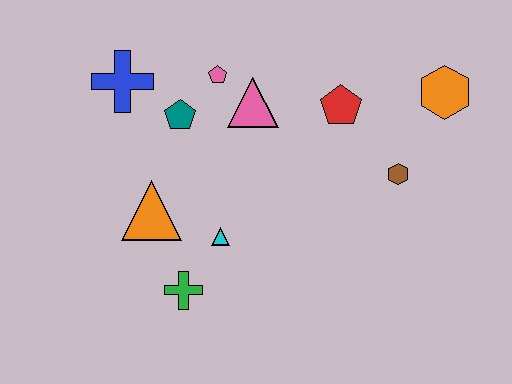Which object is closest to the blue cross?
The teal pentagon is closest to the blue cross.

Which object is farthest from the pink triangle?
The green cross is farthest from the pink triangle.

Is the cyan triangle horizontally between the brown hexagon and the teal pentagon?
Yes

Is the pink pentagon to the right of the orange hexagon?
No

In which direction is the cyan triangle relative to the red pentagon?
The cyan triangle is below the red pentagon.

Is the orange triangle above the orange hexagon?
No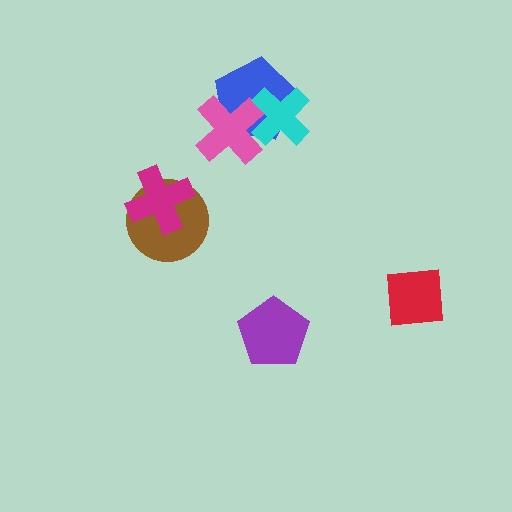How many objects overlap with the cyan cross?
2 objects overlap with the cyan cross.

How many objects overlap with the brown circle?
1 object overlaps with the brown circle.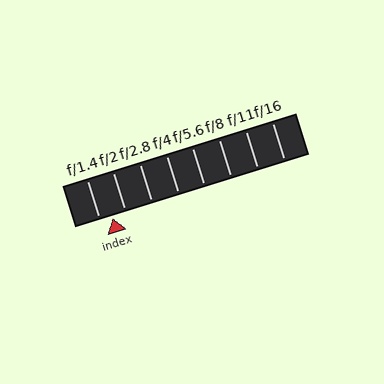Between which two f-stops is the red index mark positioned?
The index mark is between f/1.4 and f/2.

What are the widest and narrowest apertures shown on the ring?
The widest aperture shown is f/1.4 and the narrowest is f/16.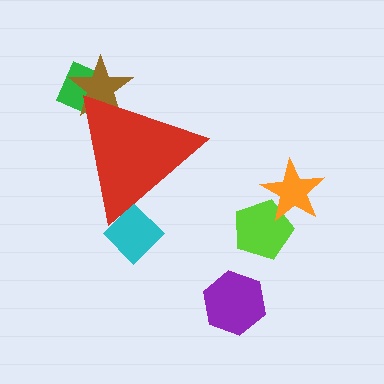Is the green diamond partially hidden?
Yes, the green diamond is partially hidden behind the red triangle.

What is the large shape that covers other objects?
A red triangle.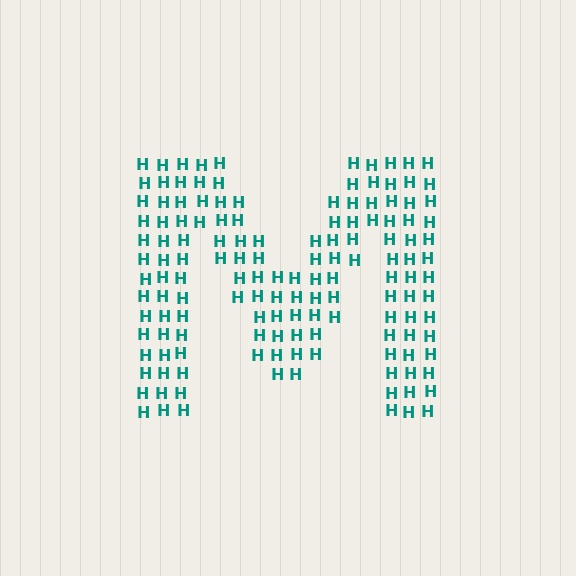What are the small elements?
The small elements are letter H's.